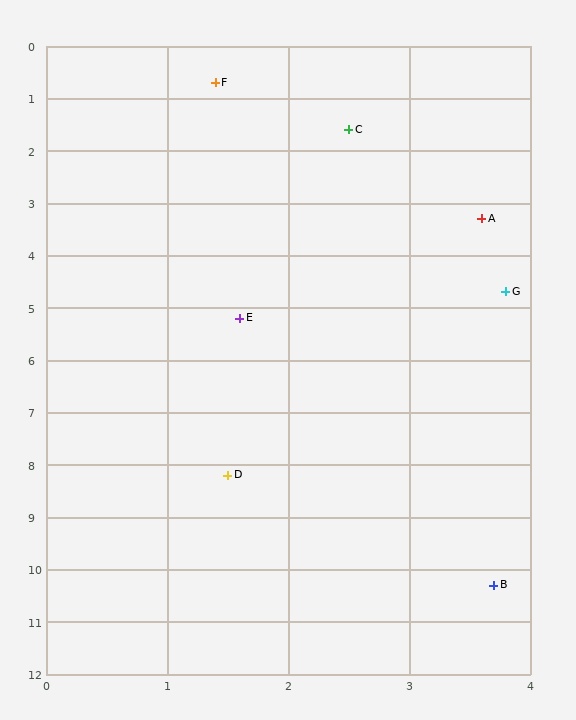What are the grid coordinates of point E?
Point E is at approximately (1.6, 5.2).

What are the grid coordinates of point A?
Point A is at approximately (3.6, 3.3).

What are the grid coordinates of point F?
Point F is at approximately (1.4, 0.7).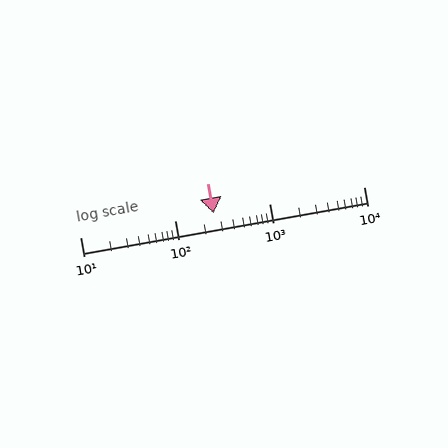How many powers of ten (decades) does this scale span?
The scale spans 3 decades, from 10 to 10000.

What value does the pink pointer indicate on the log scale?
The pointer indicates approximately 260.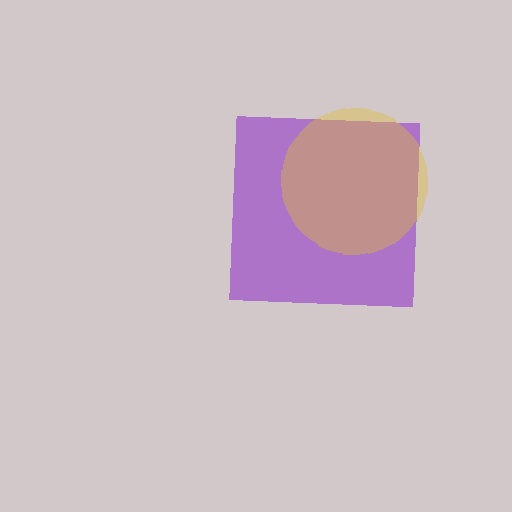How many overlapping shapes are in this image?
There are 2 overlapping shapes in the image.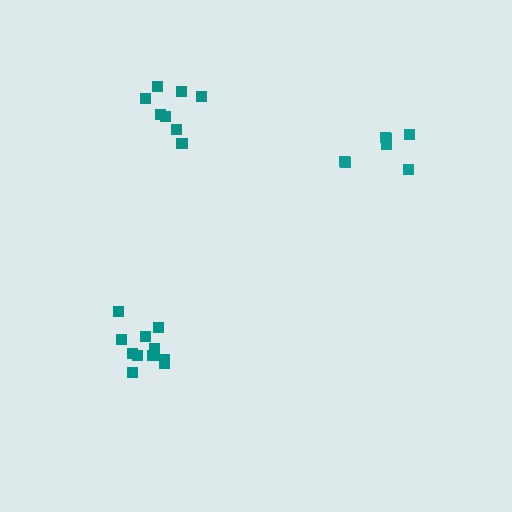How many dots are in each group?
Group 1: 8 dots, Group 2: 11 dots, Group 3: 7 dots (26 total).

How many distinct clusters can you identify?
There are 3 distinct clusters.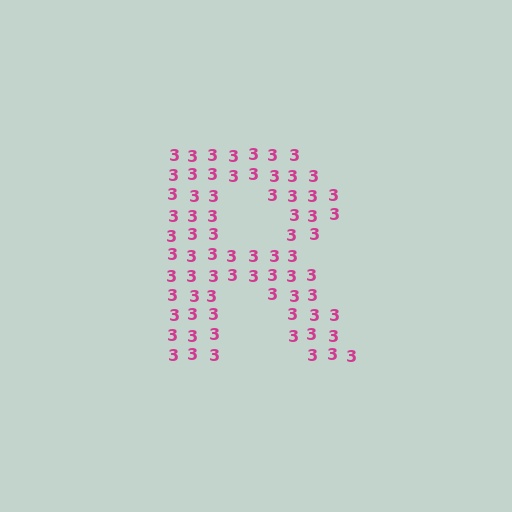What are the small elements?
The small elements are digit 3's.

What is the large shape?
The large shape is the letter R.